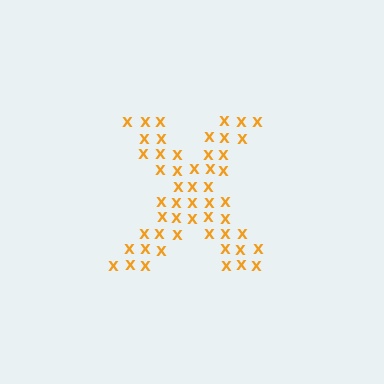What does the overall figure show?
The overall figure shows the letter X.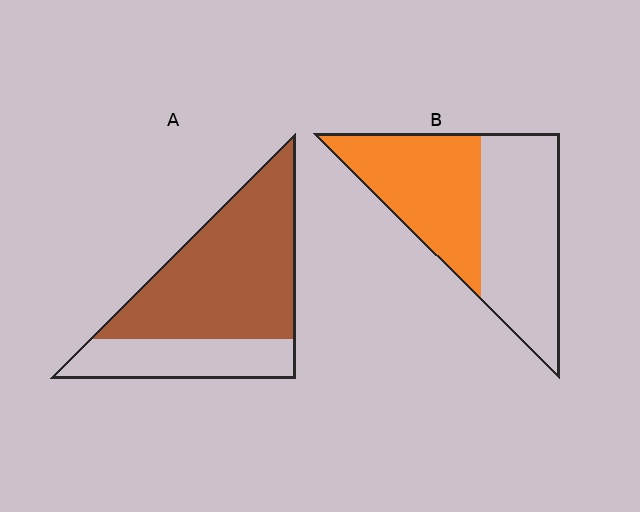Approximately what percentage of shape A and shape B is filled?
A is approximately 70% and B is approximately 45%.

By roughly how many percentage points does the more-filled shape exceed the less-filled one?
By roughly 25 percentage points (A over B).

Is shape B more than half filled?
Roughly half.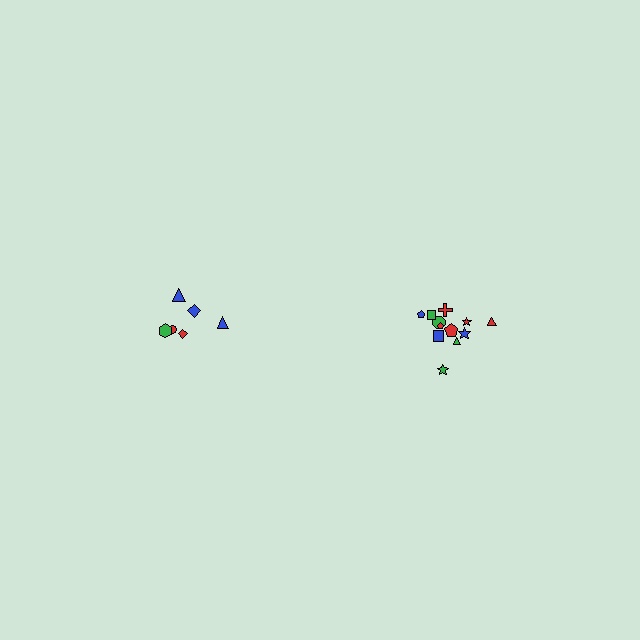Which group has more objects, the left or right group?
The right group.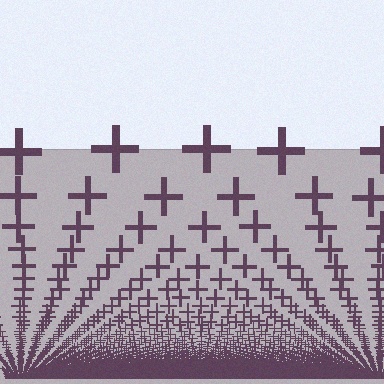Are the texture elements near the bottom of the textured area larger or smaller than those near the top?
Smaller. The gradient is inverted — elements near the bottom are smaller and denser.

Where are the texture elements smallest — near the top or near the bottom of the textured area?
Near the bottom.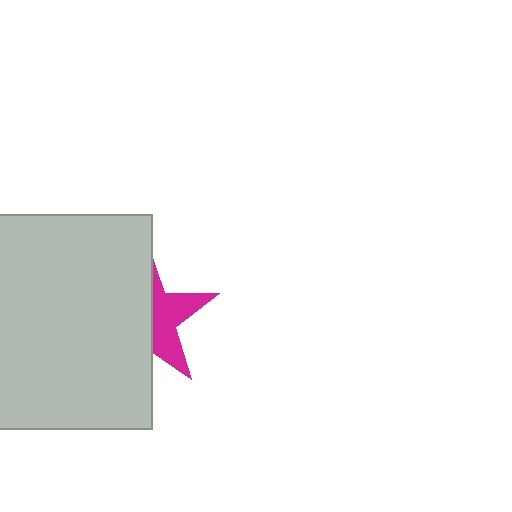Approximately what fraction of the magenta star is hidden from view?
Roughly 60% of the magenta star is hidden behind the light gray square.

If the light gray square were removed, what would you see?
You would see the complete magenta star.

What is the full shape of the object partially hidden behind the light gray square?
The partially hidden object is a magenta star.